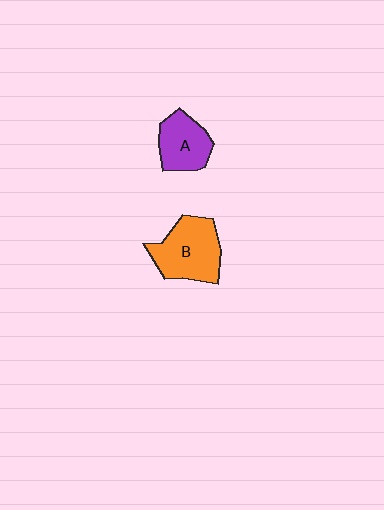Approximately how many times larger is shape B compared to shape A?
Approximately 1.4 times.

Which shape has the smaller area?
Shape A (purple).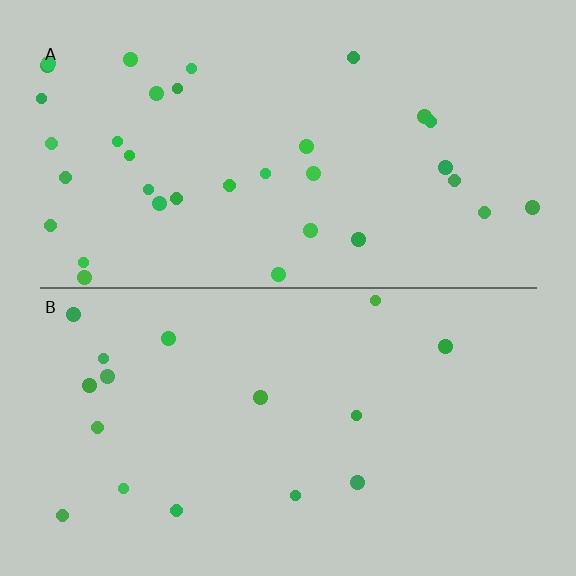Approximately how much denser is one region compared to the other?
Approximately 2.1× — region A over region B.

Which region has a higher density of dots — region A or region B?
A (the top).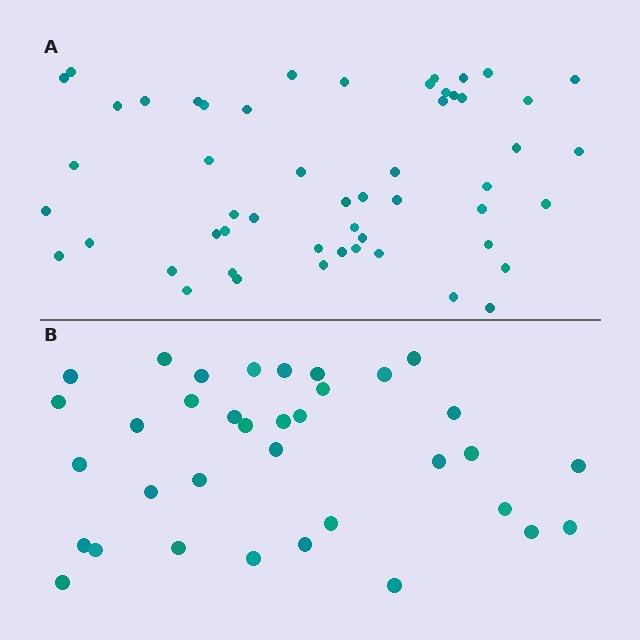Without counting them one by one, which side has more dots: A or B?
Region A (the top region) has more dots.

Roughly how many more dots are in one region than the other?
Region A has approximately 20 more dots than region B.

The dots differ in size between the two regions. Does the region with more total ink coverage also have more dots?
No. Region B has more total ink coverage because its dots are larger, but region A actually contains more individual dots. Total area can be misleading — the number of items is what matters here.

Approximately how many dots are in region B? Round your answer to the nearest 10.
About 40 dots. (The exact count is 35, which rounds to 40.)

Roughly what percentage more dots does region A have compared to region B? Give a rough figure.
About 50% more.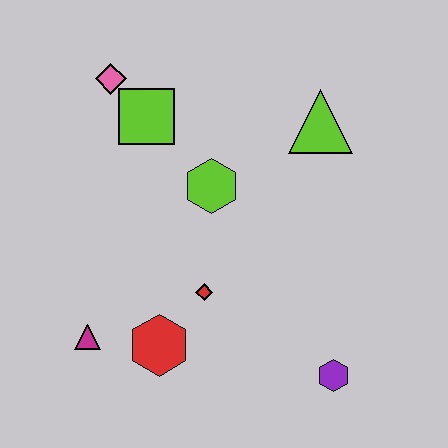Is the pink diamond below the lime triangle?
No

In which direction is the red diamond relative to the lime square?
The red diamond is below the lime square.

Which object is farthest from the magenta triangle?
The lime triangle is farthest from the magenta triangle.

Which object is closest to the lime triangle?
The lime hexagon is closest to the lime triangle.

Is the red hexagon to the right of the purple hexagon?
No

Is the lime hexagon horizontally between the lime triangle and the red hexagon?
Yes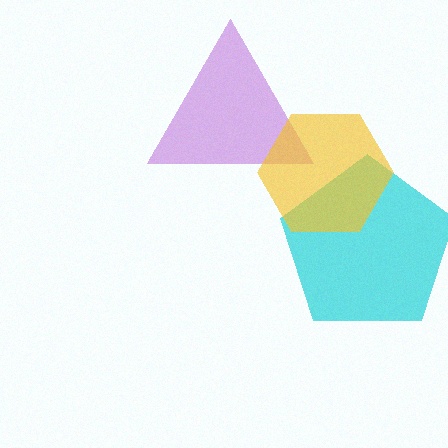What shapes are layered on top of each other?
The layered shapes are: a purple triangle, a cyan pentagon, a yellow hexagon.